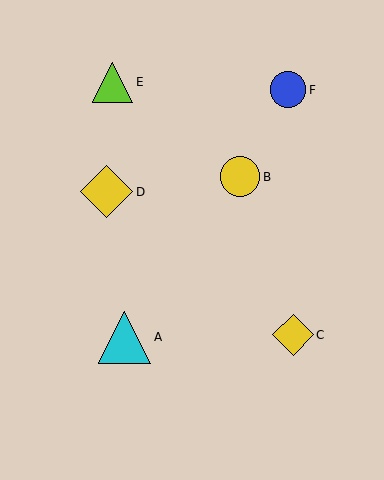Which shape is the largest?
The cyan triangle (labeled A) is the largest.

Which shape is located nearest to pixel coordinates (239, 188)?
The yellow circle (labeled B) at (240, 177) is nearest to that location.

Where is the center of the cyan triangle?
The center of the cyan triangle is at (124, 337).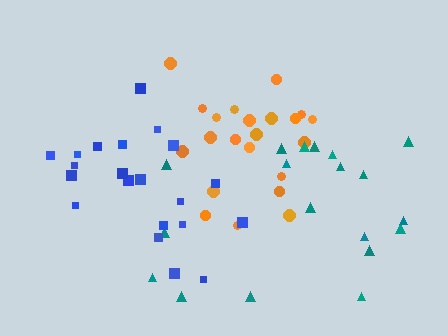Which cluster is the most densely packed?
Orange.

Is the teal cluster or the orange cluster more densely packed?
Orange.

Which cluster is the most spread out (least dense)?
Teal.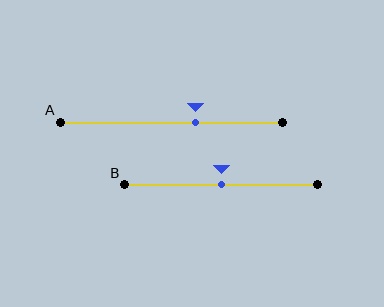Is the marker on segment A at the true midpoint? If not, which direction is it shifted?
No, the marker on segment A is shifted to the right by about 11% of the segment length.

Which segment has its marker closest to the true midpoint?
Segment B has its marker closest to the true midpoint.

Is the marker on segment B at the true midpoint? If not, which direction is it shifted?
Yes, the marker on segment B is at the true midpoint.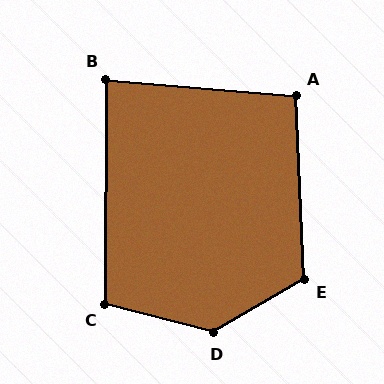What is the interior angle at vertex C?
Approximately 105 degrees (obtuse).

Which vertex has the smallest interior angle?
B, at approximately 85 degrees.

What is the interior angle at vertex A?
Approximately 97 degrees (obtuse).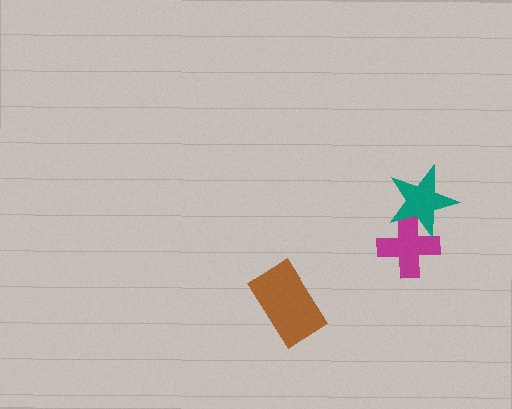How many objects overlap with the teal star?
1 object overlaps with the teal star.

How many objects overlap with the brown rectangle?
0 objects overlap with the brown rectangle.